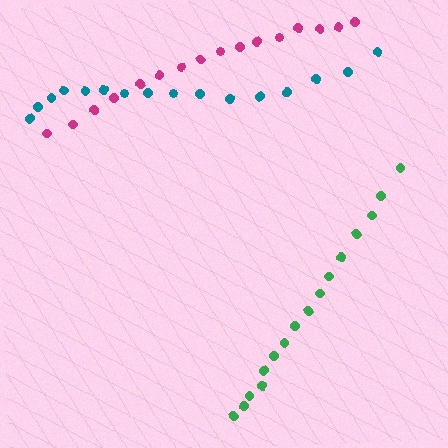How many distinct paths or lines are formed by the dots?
There are 3 distinct paths.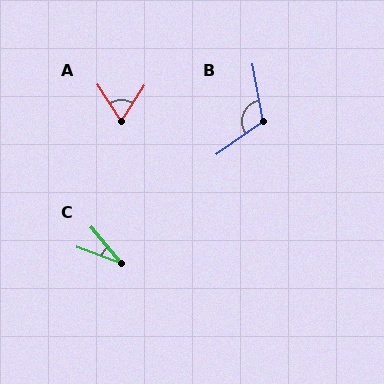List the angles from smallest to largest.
C (29°), A (67°), B (115°).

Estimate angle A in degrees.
Approximately 67 degrees.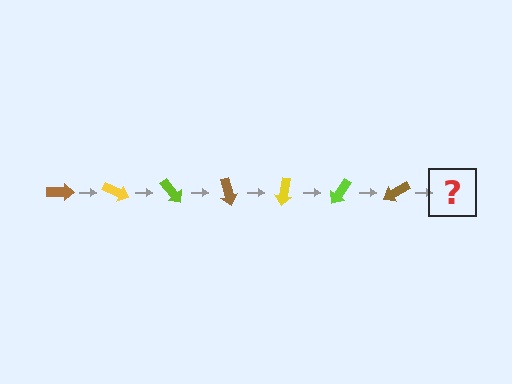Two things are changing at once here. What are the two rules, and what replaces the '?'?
The two rules are that it rotates 25 degrees each step and the color cycles through brown, yellow, and lime. The '?' should be a yellow arrow, rotated 175 degrees from the start.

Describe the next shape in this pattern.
It should be a yellow arrow, rotated 175 degrees from the start.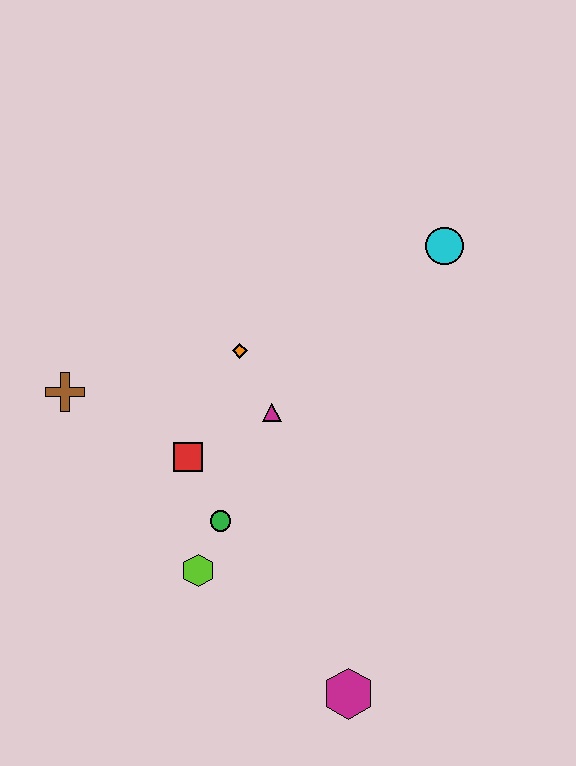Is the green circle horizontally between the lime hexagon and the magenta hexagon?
Yes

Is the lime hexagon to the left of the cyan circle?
Yes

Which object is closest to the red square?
The green circle is closest to the red square.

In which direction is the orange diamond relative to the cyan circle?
The orange diamond is to the left of the cyan circle.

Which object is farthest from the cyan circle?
The magenta hexagon is farthest from the cyan circle.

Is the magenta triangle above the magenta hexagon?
Yes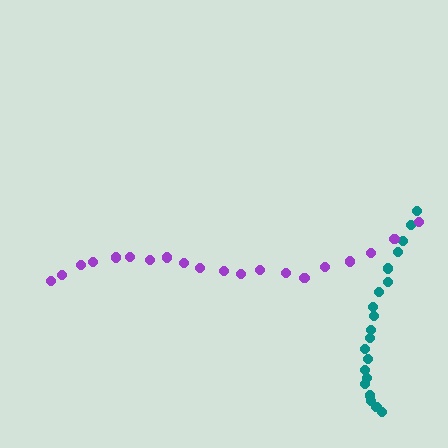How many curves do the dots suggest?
There are 2 distinct paths.